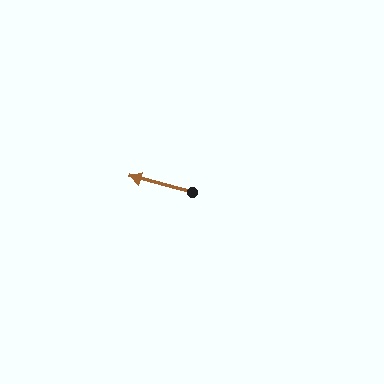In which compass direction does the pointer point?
West.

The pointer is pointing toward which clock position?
Roughly 9 o'clock.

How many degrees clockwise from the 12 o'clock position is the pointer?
Approximately 284 degrees.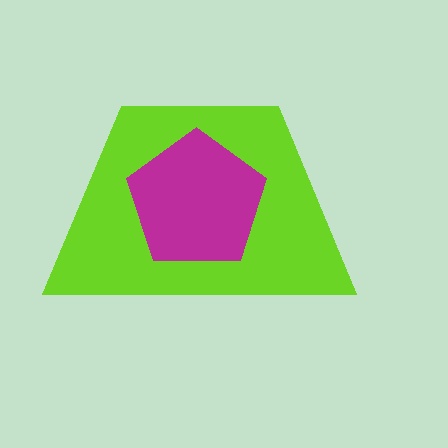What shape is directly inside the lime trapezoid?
The magenta pentagon.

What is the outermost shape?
The lime trapezoid.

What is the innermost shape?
The magenta pentagon.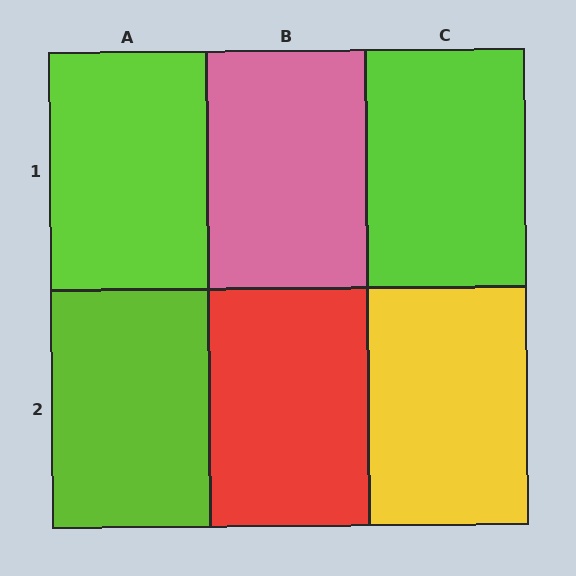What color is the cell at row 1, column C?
Lime.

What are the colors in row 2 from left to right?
Lime, red, yellow.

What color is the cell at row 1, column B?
Pink.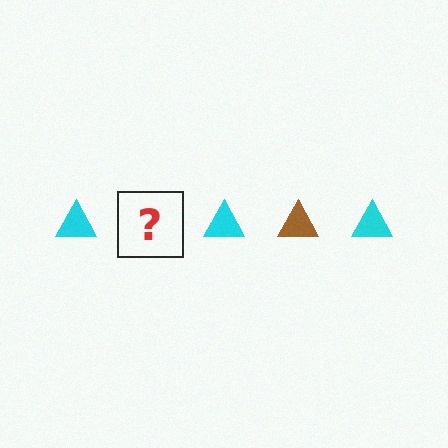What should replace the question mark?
The question mark should be replaced with a brown triangle.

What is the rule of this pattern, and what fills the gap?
The rule is that the pattern cycles through cyan, brown triangles. The gap should be filled with a brown triangle.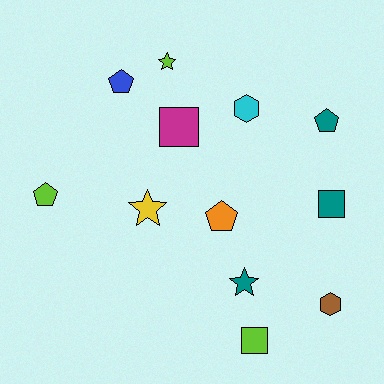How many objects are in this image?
There are 12 objects.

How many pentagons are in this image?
There are 4 pentagons.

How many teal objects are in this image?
There are 3 teal objects.